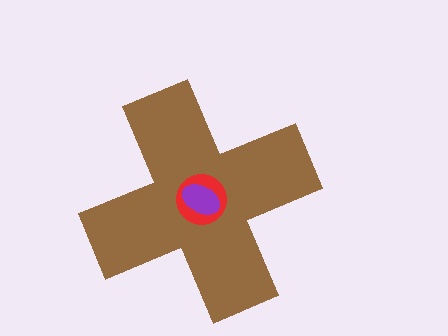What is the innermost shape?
The purple ellipse.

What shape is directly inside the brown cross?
The red circle.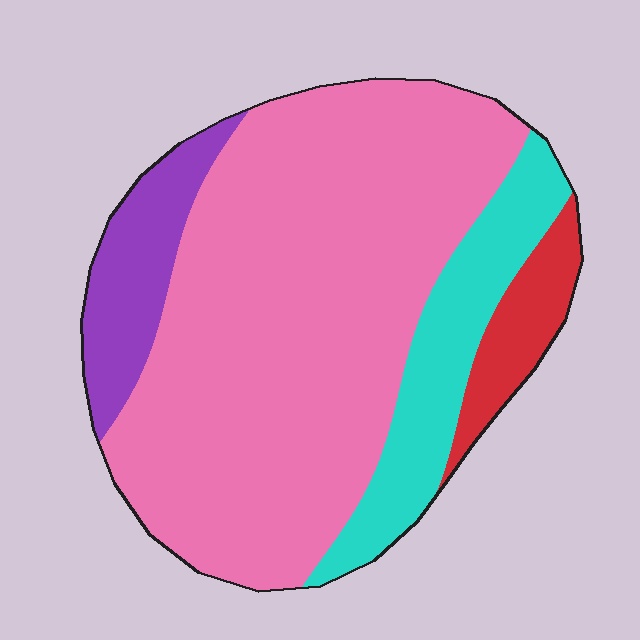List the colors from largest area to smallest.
From largest to smallest: pink, cyan, purple, red.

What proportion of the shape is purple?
Purple takes up less than a quarter of the shape.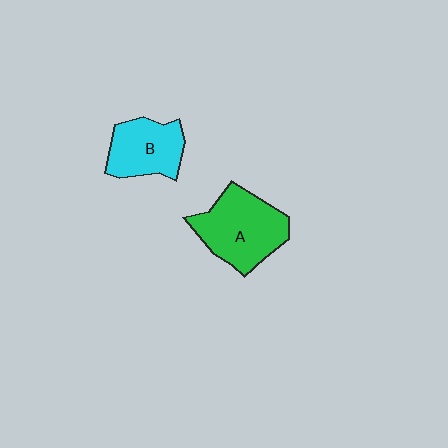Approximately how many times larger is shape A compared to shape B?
Approximately 1.4 times.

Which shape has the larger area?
Shape A (green).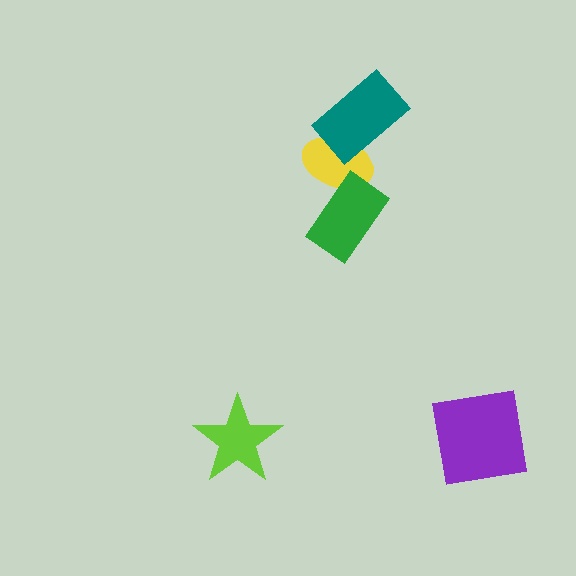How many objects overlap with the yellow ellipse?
2 objects overlap with the yellow ellipse.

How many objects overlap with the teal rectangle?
1 object overlaps with the teal rectangle.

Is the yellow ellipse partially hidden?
Yes, it is partially covered by another shape.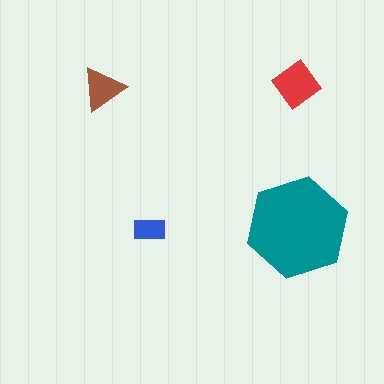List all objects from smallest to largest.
The blue rectangle, the brown triangle, the red diamond, the teal hexagon.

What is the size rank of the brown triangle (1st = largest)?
3rd.